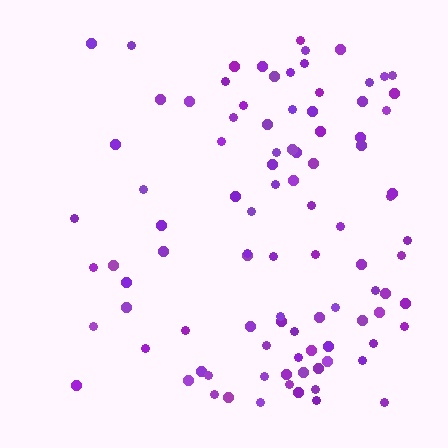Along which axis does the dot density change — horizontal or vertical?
Horizontal.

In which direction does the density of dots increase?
From left to right, with the right side densest.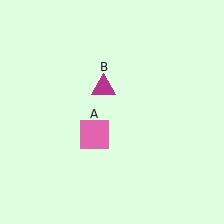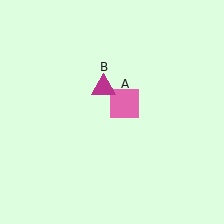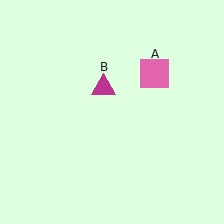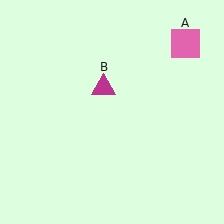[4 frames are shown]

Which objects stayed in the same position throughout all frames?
Magenta triangle (object B) remained stationary.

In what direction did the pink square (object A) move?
The pink square (object A) moved up and to the right.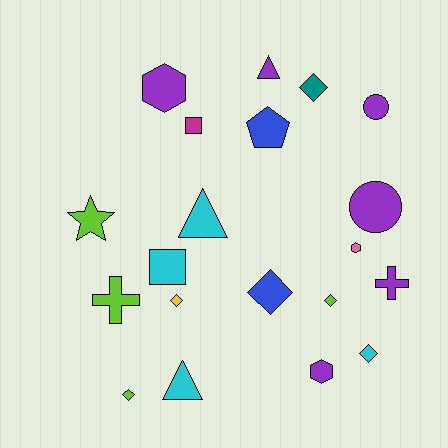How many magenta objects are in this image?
There is 1 magenta object.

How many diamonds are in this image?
There are 6 diamonds.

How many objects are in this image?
There are 20 objects.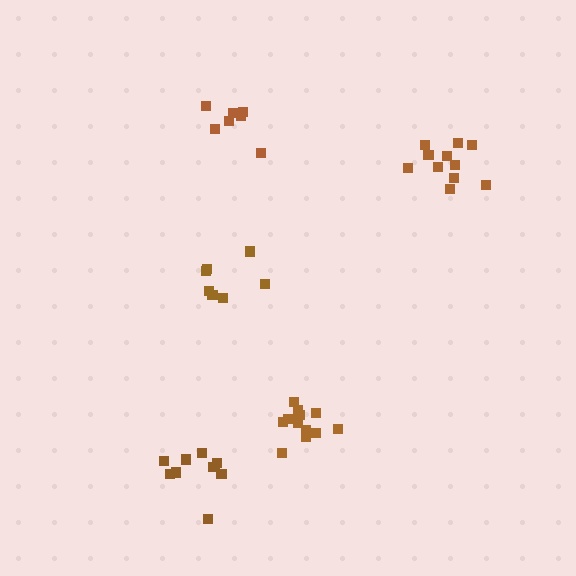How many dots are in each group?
Group 1: 7 dots, Group 2: 13 dots, Group 3: 11 dots, Group 4: 7 dots, Group 5: 10 dots (48 total).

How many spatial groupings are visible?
There are 5 spatial groupings.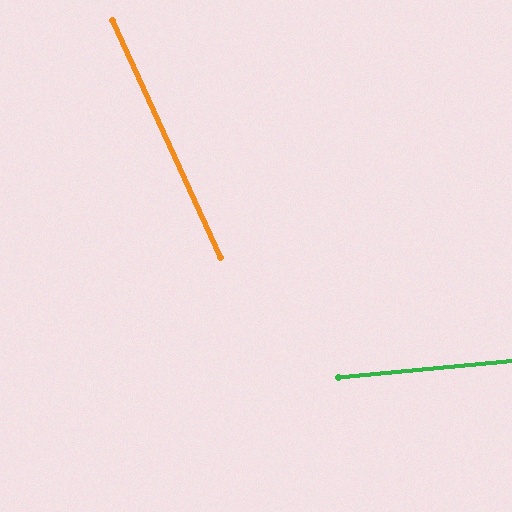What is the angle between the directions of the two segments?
Approximately 71 degrees.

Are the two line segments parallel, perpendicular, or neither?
Neither parallel nor perpendicular — they differ by about 71°.